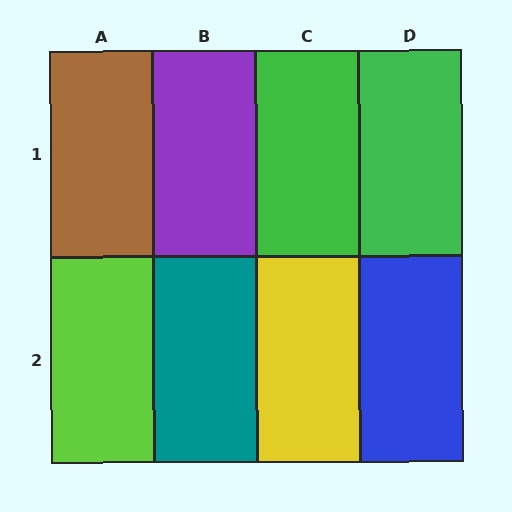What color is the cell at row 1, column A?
Brown.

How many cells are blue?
1 cell is blue.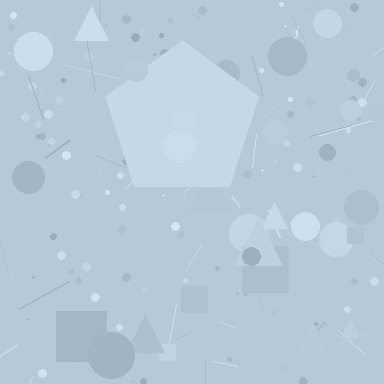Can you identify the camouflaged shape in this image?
The camouflaged shape is a pentagon.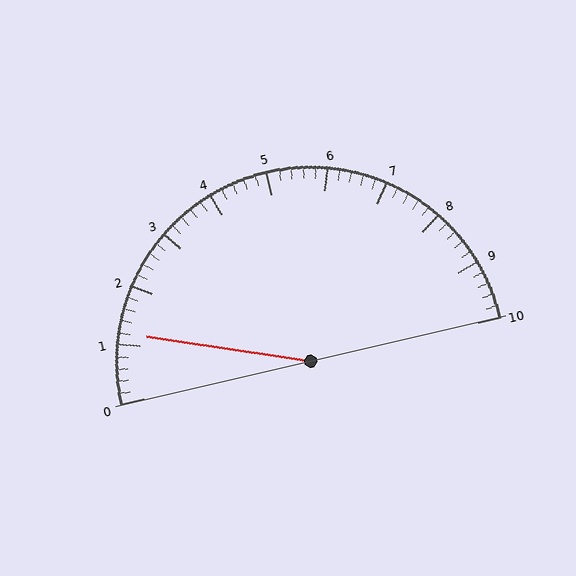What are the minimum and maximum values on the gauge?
The gauge ranges from 0 to 10.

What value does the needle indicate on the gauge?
The needle indicates approximately 1.2.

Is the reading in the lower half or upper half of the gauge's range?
The reading is in the lower half of the range (0 to 10).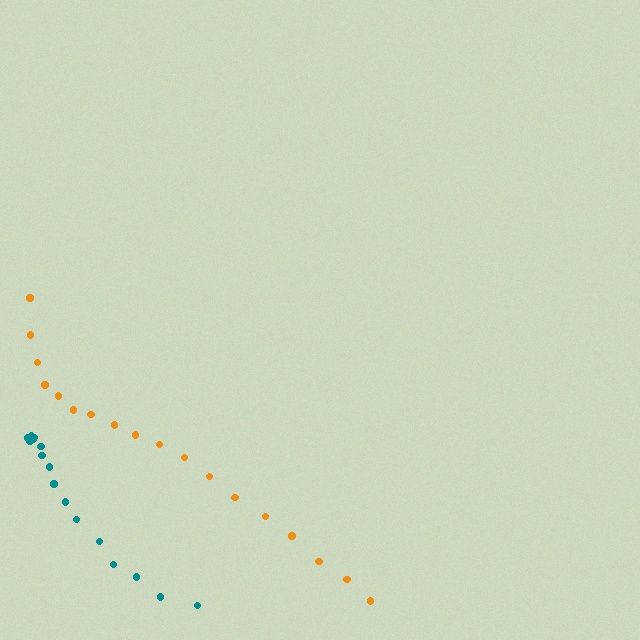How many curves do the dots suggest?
There are 2 distinct paths.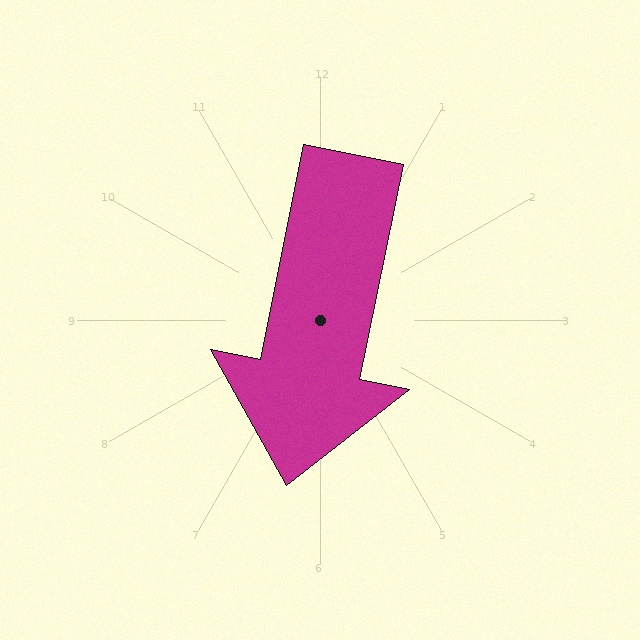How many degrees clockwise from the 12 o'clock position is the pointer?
Approximately 191 degrees.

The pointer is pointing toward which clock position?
Roughly 6 o'clock.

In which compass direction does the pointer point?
South.